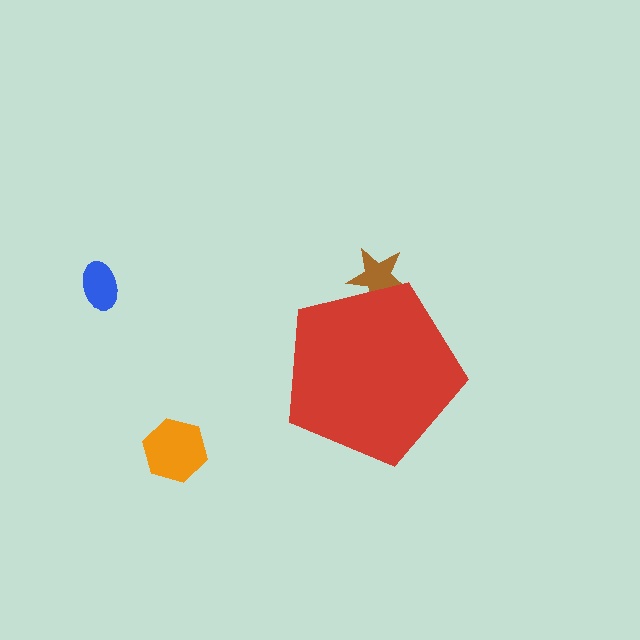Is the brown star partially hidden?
Yes, the brown star is partially hidden behind the red pentagon.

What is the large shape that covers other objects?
A red pentagon.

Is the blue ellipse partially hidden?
No, the blue ellipse is fully visible.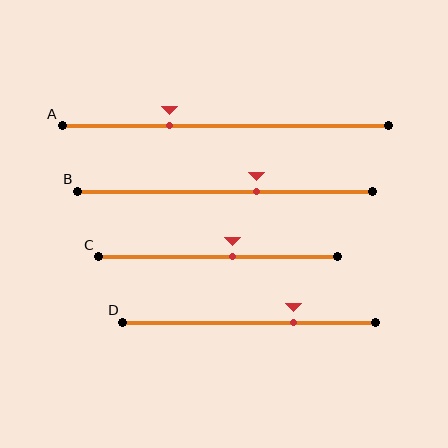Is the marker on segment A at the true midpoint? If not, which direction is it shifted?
No, the marker on segment A is shifted to the left by about 17% of the segment length.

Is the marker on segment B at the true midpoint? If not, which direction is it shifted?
No, the marker on segment B is shifted to the right by about 11% of the segment length.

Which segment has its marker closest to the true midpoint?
Segment C has its marker closest to the true midpoint.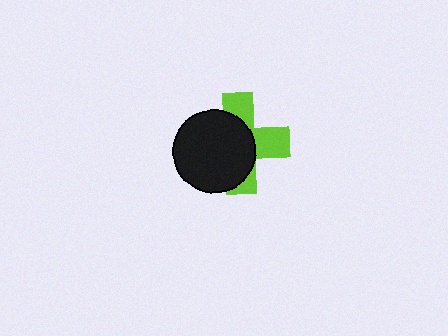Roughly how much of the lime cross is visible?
A small part of it is visible (roughly 43%).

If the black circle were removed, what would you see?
You would see the complete lime cross.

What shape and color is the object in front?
The object in front is a black circle.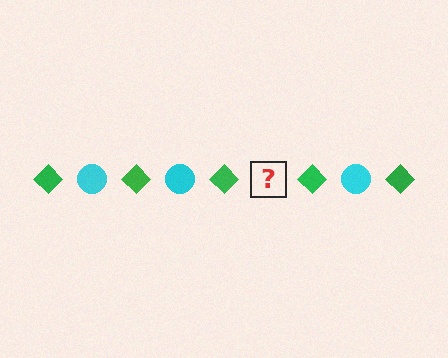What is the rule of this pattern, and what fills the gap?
The rule is that the pattern alternates between green diamond and cyan circle. The gap should be filled with a cyan circle.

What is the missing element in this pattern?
The missing element is a cyan circle.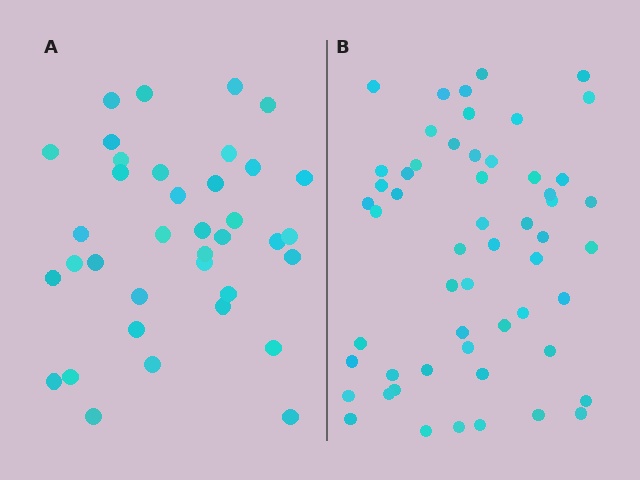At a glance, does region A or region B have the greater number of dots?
Region B (the right region) has more dots.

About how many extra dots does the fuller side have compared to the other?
Region B has approximately 20 more dots than region A.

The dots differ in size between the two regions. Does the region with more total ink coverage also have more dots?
No. Region A has more total ink coverage because its dots are larger, but region B actually contains more individual dots. Total area can be misleading — the number of items is what matters here.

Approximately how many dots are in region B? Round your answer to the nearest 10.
About 60 dots. (The exact count is 55, which rounds to 60.)